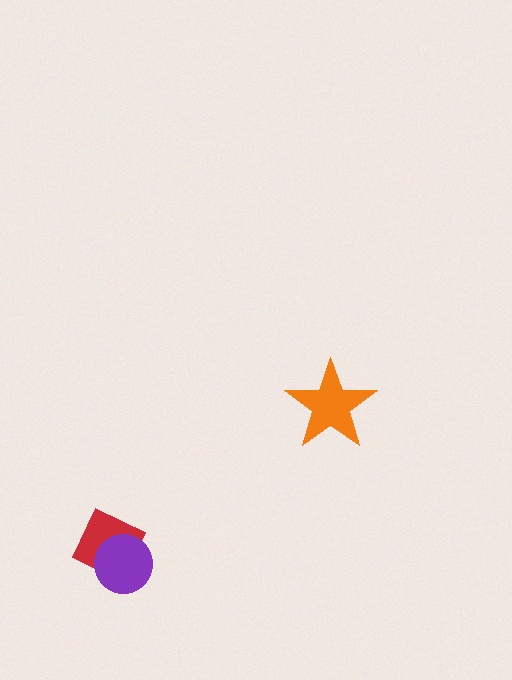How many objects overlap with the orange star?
0 objects overlap with the orange star.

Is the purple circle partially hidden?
No, no other shape covers it.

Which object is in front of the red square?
The purple circle is in front of the red square.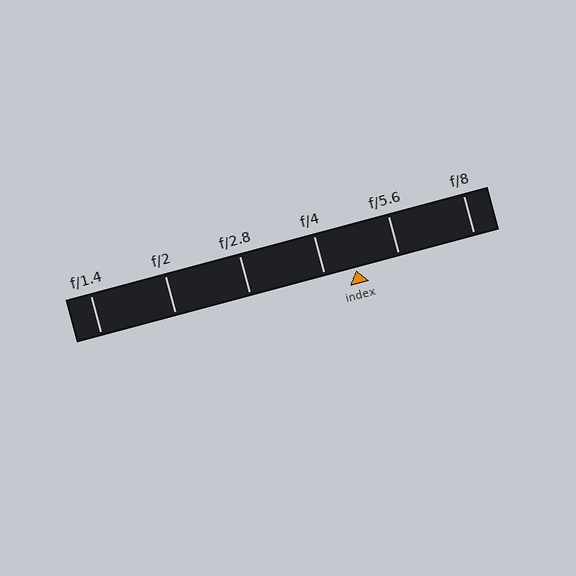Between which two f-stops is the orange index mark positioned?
The index mark is between f/4 and f/5.6.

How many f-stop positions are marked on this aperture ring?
There are 6 f-stop positions marked.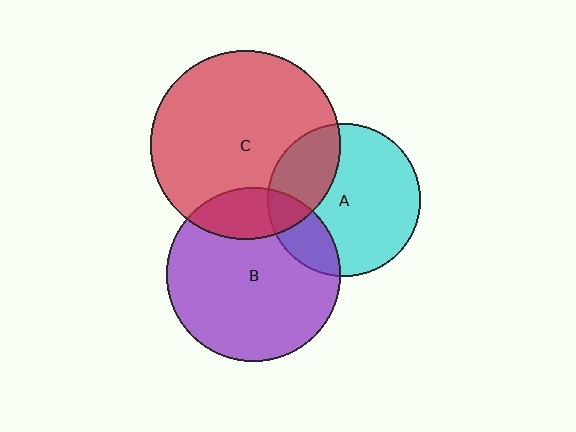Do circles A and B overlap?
Yes.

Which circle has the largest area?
Circle C (red).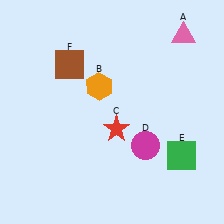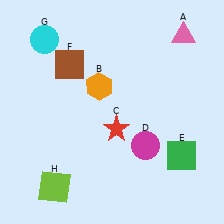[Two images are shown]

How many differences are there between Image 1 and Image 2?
There are 2 differences between the two images.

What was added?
A cyan circle (G), a lime square (H) were added in Image 2.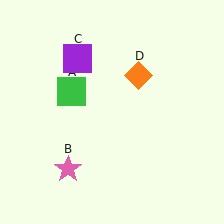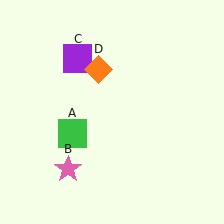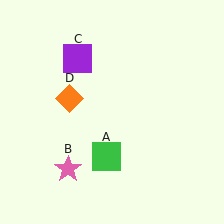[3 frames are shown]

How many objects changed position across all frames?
2 objects changed position: green square (object A), orange diamond (object D).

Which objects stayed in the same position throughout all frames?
Pink star (object B) and purple square (object C) remained stationary.